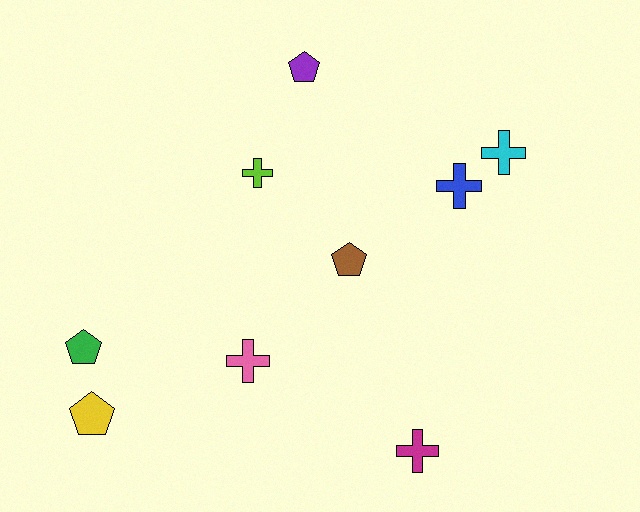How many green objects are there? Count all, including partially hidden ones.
There is 1 green object.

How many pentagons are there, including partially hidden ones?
There are 4 pentagons.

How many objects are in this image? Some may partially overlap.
There are 9 objects.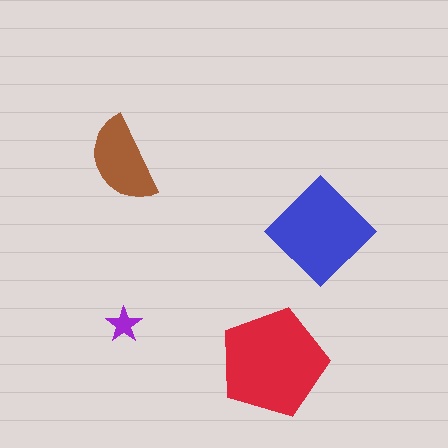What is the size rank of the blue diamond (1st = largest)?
2nd.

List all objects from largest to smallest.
The red pentagon, the blue diamond, the brown semicircle, the purple star.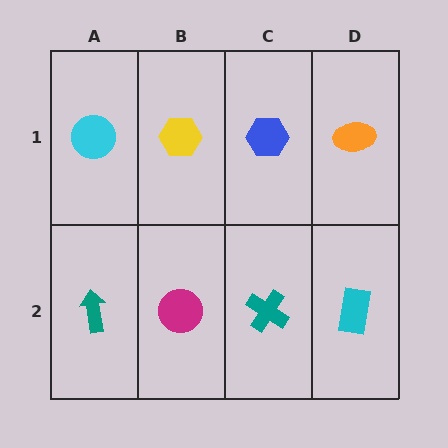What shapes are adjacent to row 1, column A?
A teal arrow (row 2, column A), a yellow hexagon (row 1, column B).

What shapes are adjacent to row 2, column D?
An orange ellipse (row 1, column D), a teal cross (row 2, column C).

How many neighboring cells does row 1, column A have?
2.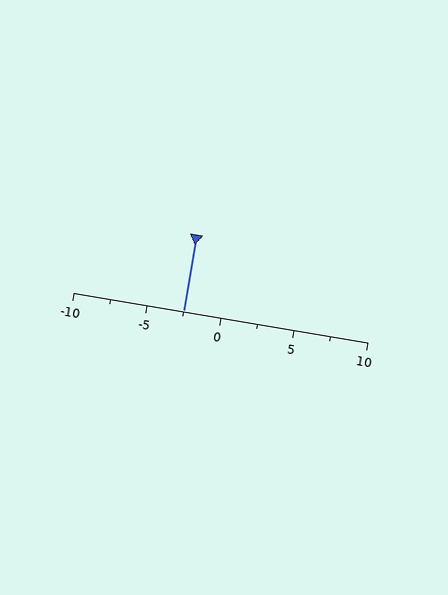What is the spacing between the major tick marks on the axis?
The major ticks are spaced 5 apart.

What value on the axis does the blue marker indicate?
The marker indicates approximately -2.5.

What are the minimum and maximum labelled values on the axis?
The axis runs from -10 to 10.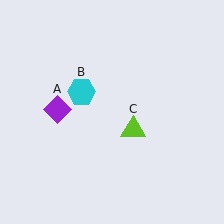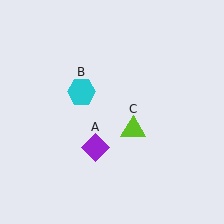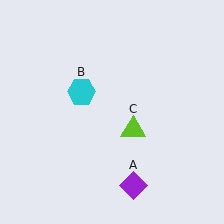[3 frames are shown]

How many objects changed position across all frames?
1 object changed position: purple diamond (object A).